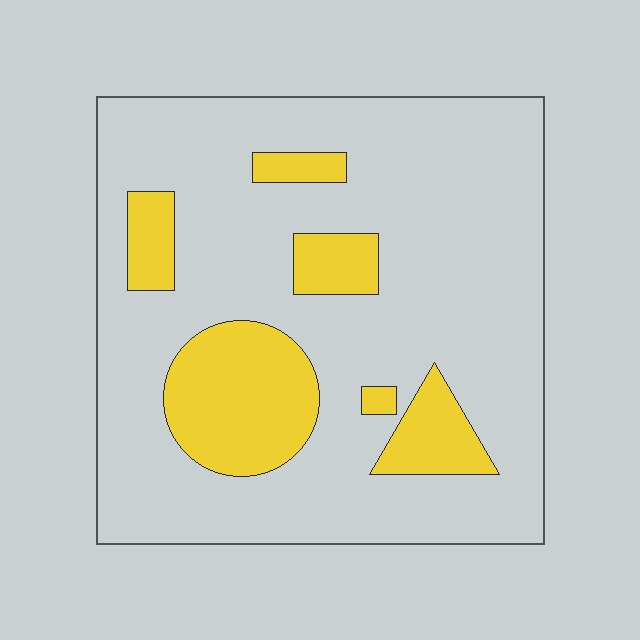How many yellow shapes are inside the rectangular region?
6.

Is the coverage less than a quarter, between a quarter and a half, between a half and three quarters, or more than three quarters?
Less than a quarter.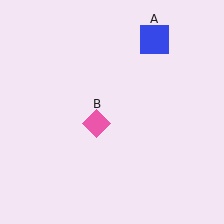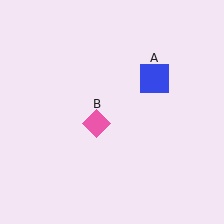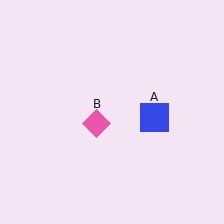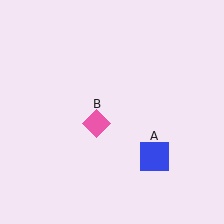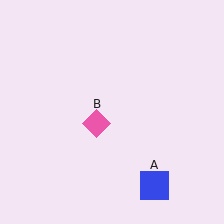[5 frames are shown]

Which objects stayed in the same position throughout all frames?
Pink diamond (object B) remained stationary.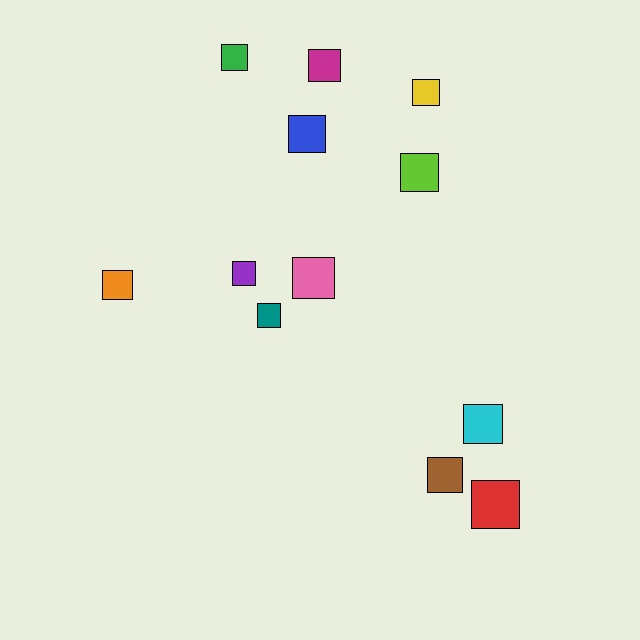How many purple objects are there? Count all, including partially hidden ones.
There is 1 purple object.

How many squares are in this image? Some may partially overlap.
There are 12 squares.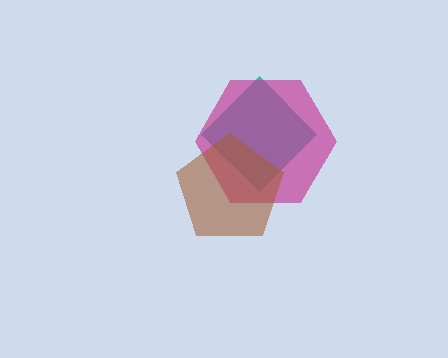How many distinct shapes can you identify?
There are 3 distinct shapes: a teal diamond, a magenta hexagon, a brown pentagon.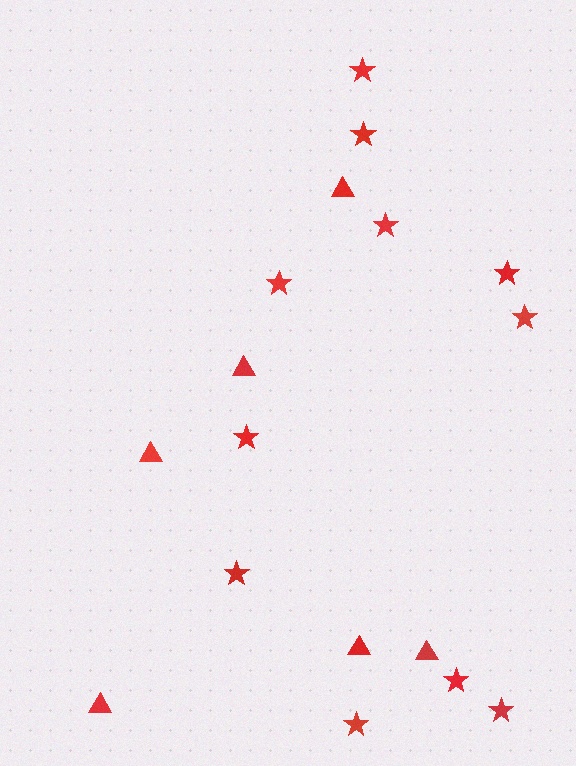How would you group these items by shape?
There are 2 groups: one group of stars (11) and one group of triangles (6).